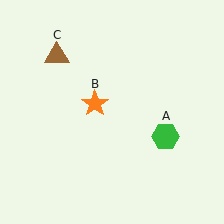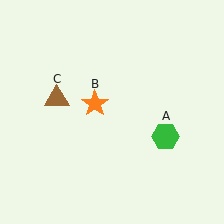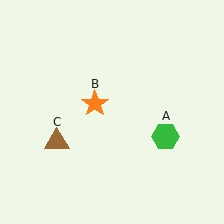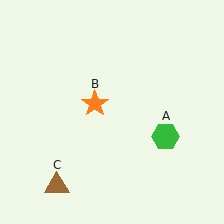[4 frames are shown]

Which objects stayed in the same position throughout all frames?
Green hexagon (object A) and orange star (object B) remained stationary.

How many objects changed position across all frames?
1 object changed position: brown triangle (object C).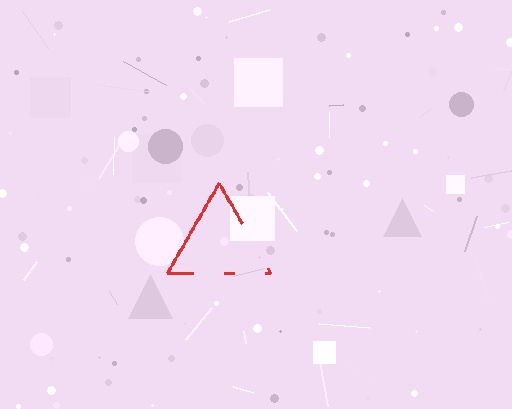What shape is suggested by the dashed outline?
The dashed outline suggests a triangle.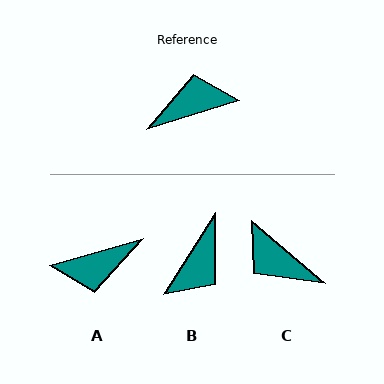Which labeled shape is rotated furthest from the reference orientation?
A, about 179 degrees away.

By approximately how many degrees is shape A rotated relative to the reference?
Approximately 179 degrees counter-clockwise.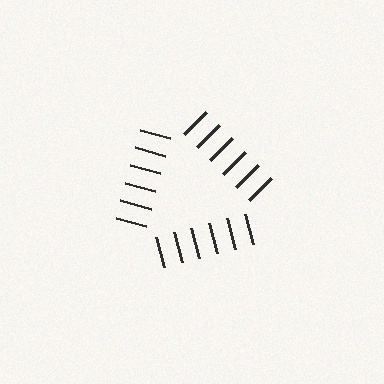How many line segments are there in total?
18 — 6 along each of the 3 edges.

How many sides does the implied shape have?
3 sides — the line-ends trace a triangle.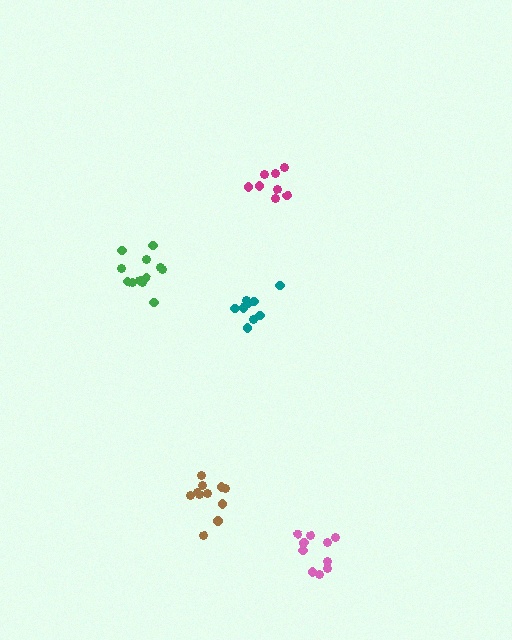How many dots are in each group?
Group 1: 11 dots, Group 2: 10 dots, Group 3: 11 dots, Group 4: 8 dots, Group 5: 12 dots (52 total).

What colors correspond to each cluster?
The clusters are colored: brown, teal, pink, magenta, green.